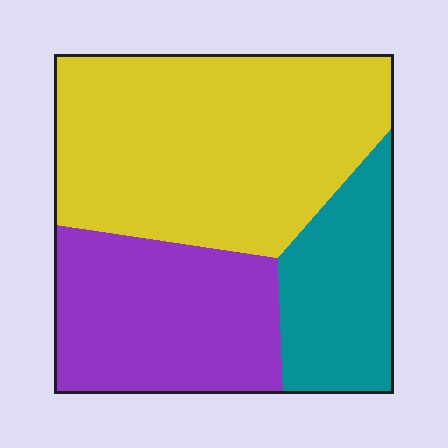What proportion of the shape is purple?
Purple takes up about one third (1/3) of the shape.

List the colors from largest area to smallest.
From largest to smallest: yellow, purple, teal.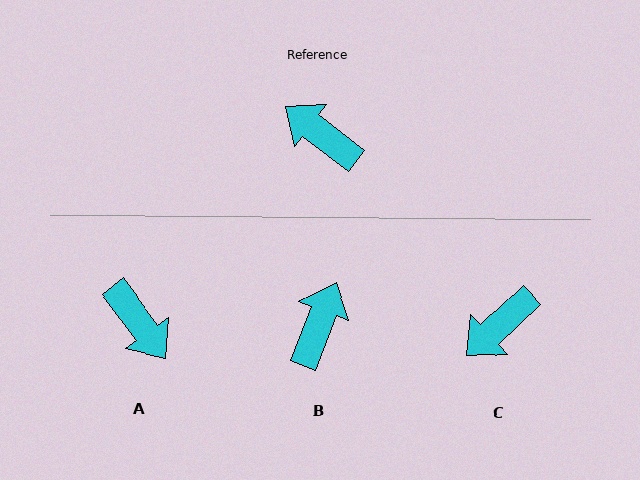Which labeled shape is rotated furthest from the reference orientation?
A, about 165 degrees away.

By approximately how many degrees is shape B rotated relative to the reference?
Approximately 74 degrees clockwise.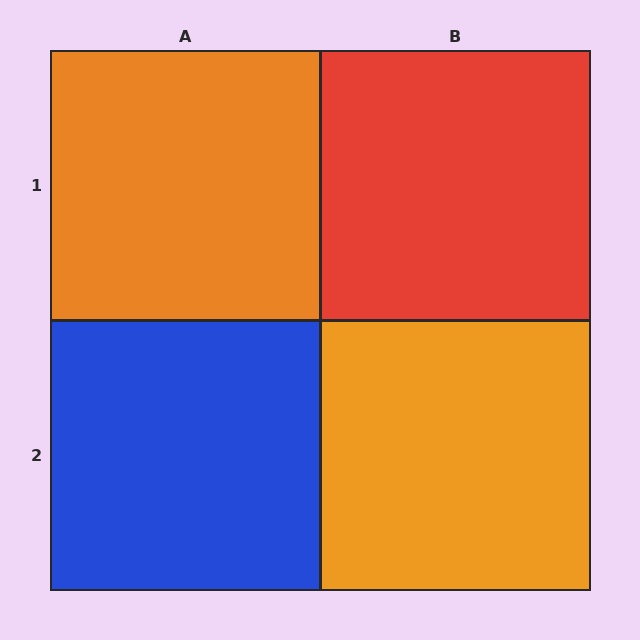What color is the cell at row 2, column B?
Orange.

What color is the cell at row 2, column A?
Blue.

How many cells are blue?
1 cell is blue.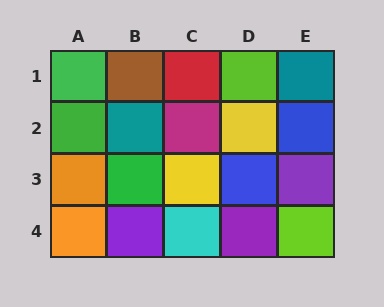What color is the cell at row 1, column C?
Red.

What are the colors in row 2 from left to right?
Green, teal, magenta, yellow, blue.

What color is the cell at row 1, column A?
Green.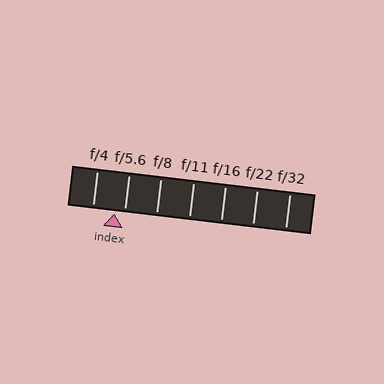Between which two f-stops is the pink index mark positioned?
The index mark is between f/4 and f/5.6.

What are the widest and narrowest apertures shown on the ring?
The widest aperture shown is f/4 and the narrowest is f/32.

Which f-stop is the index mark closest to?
The index mark is closest to f/5.6.